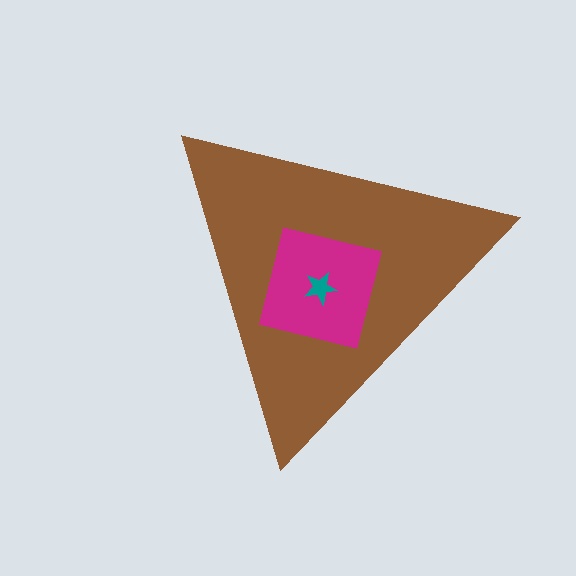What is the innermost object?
The teal star.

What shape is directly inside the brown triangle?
The magenta square.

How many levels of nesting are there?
3.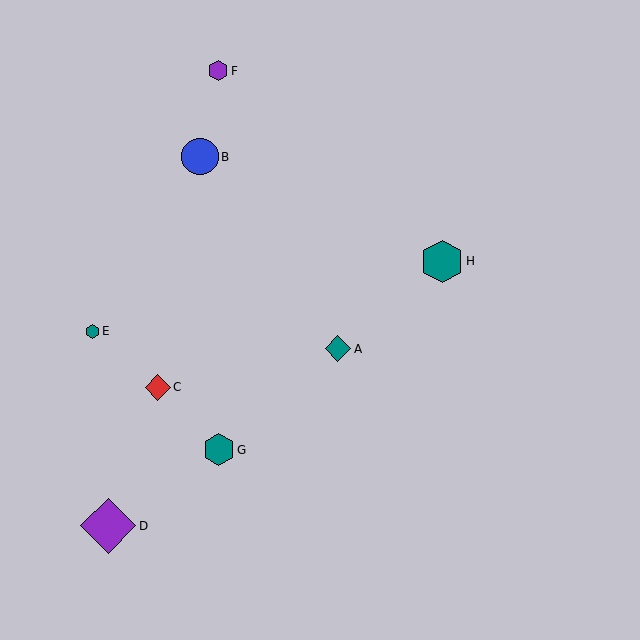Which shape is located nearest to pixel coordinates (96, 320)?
The teal hexagon (labeled E) at (92, 331) is nearest to that location.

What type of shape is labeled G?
Shape G is a teal hexagon.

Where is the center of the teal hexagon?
The center of the teal hexagon is at (92, 331).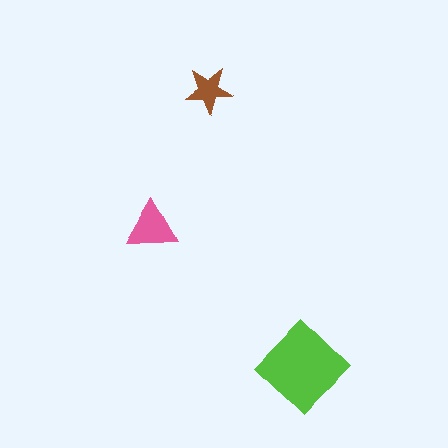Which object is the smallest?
The brown star.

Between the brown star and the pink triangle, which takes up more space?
The pink triangle.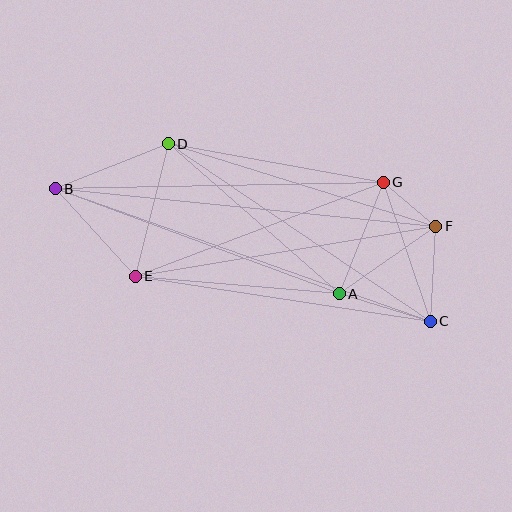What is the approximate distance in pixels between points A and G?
The distance between A and G is approximately 120 pixels.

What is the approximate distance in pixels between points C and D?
The distance between C and D is approximately 316 pixels.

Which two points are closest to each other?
Points F and G are closest to each other.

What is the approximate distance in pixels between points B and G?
The distance between B and G is approximately 328 pixels.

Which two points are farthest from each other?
Points B and C are farthest from each other.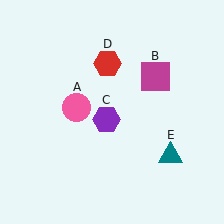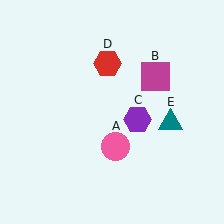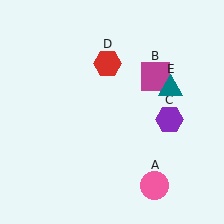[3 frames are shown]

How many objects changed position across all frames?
3 objects changed position: pink circle (object A), purple hexagon (object C), teal triangle (object E).